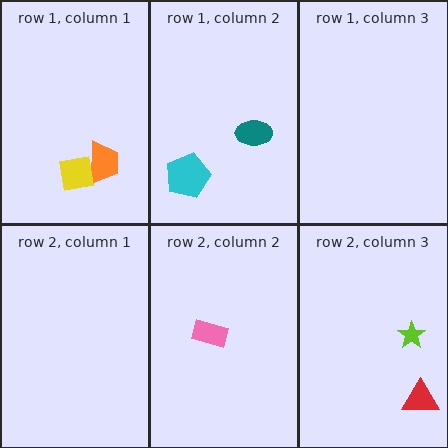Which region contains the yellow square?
The row 1, column 1 region.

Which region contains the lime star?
The row 2, column 3 region.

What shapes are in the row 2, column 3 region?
The lime star, the red triangle.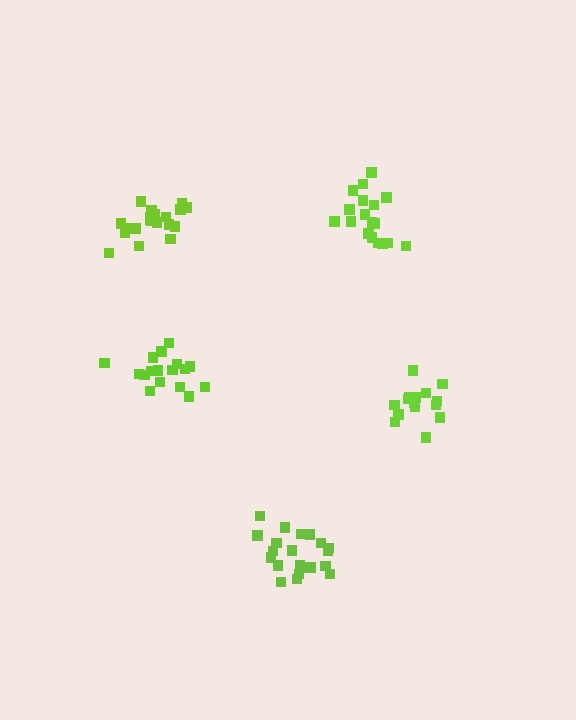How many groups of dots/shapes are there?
There are 5 groups.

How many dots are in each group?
Group 1: 17 dots, Group 2: 18 dots, Group 3: 21 dots, Group 4: 15 dots, Group 5: 20 dots (91 total).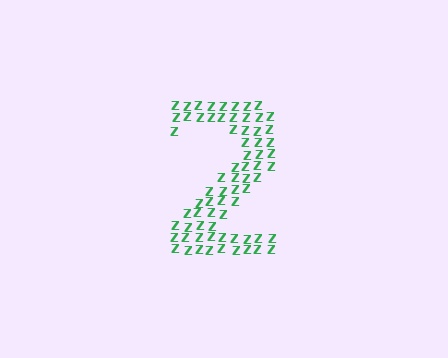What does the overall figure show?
The overall figure shows the digit 2.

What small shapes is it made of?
It is made of small letter Z's.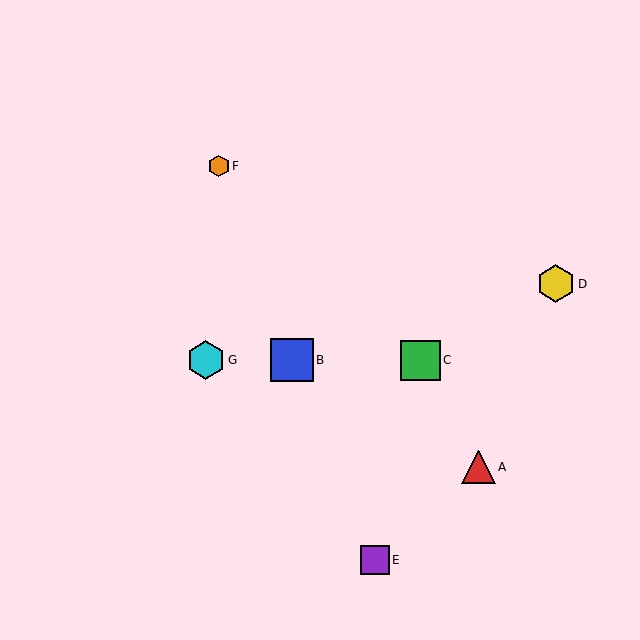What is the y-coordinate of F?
Object F is at y≈166.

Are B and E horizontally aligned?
No, B is at y≈360 and E is at y≈560.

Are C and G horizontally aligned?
Yes, both are at y≈360.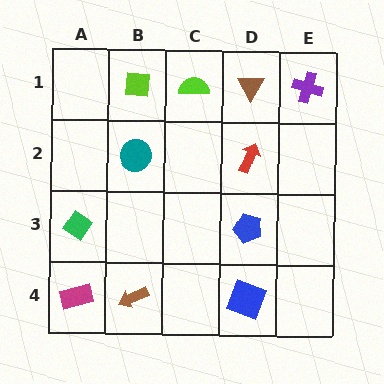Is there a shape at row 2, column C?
No, that cell is empty.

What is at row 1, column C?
A lime semicircle.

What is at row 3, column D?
A blue pentagon.